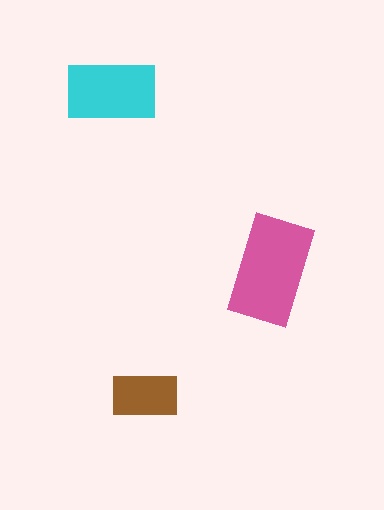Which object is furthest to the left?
The cyan rectangle is leftmost.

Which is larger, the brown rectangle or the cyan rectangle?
The cyan one.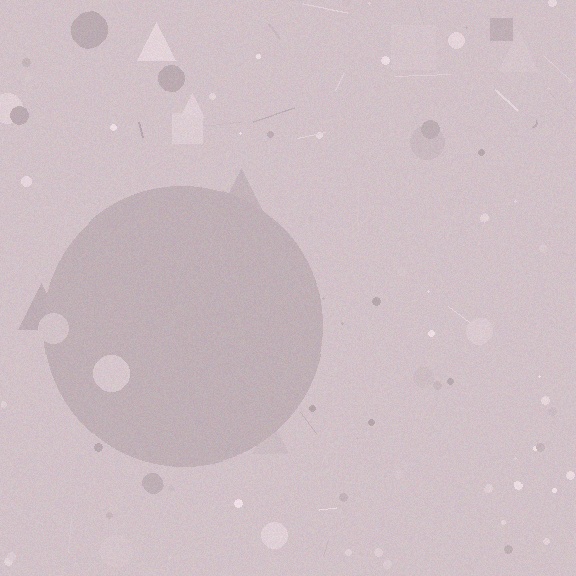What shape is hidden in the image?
A circle is hidden in the image.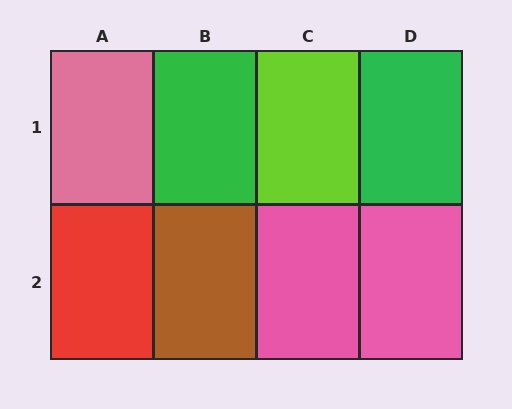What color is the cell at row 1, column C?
Lime.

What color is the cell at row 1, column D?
Green.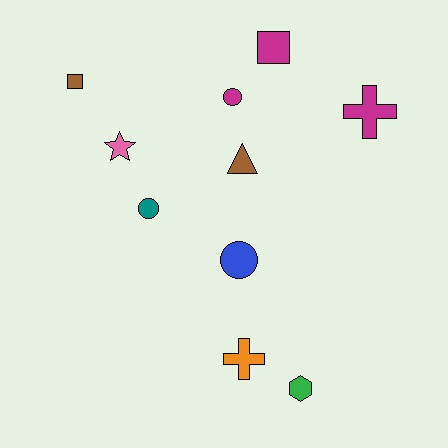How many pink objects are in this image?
There is 1 pink object.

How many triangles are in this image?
There is 1 triangle.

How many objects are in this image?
There are 10 objects.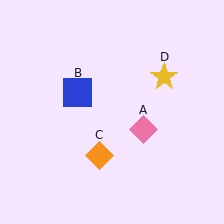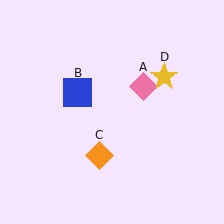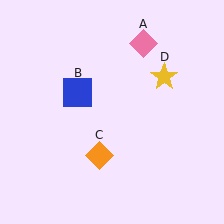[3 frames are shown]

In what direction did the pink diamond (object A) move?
The pink diamond (object A) moved up.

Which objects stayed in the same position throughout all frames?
Blue square (object B) and orange diamond (object C) and yellow star (object D) remained stationary.